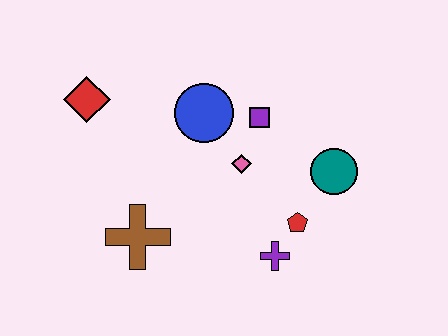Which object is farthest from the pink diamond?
The red diamond is farthest from the pink diamond.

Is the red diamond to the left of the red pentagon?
Yes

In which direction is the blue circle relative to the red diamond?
The blue circle is to the right of the red diamond.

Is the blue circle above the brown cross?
Yes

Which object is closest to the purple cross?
The red pentagon is closest to the purple cross.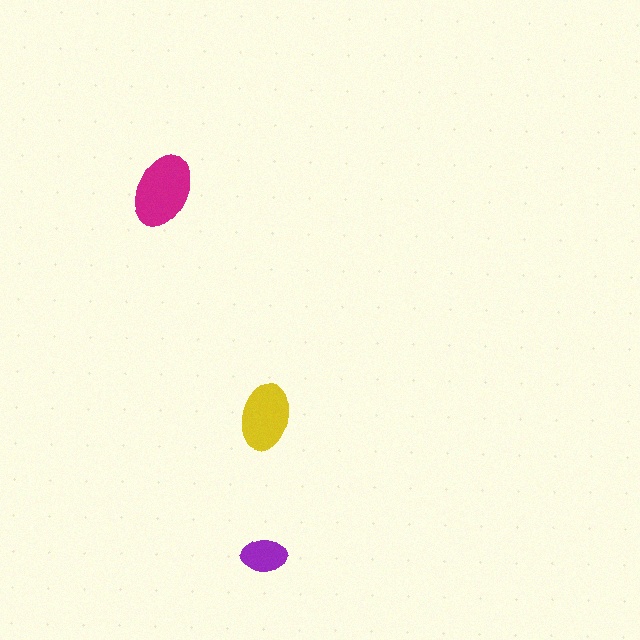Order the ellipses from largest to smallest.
the magenta one, the yellow one, the purple one.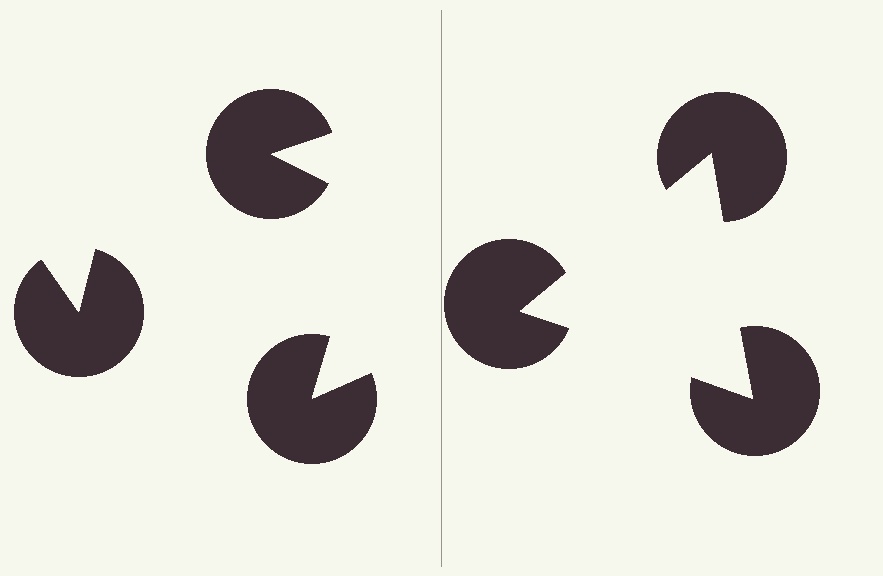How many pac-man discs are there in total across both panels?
6 — 3 on each side.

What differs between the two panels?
The pac-man discs are positioned identically on both sides; only the wedge orientations differ. On the right they align to a triangle; on the left they are misaligned.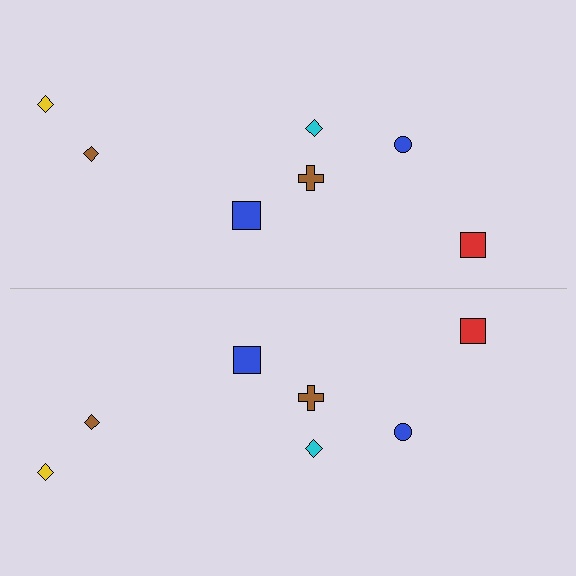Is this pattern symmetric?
Yes, this pattern has bilateral (reflection) symmetry.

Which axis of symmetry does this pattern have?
The pattern has a horizontal axis of symmetry running through the center of the image.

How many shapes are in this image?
There are 14 shapes in this image.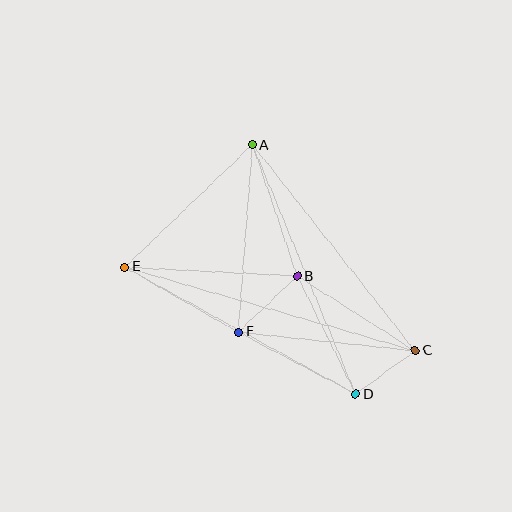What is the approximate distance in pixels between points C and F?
The distance between C and F is approximately 178 pixels.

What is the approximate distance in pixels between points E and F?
The distance between E and F is approximately 130 pixels.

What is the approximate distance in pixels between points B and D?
The distance between B and D is approximately 132 pixels.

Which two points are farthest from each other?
Points C and E are farthest from each other.